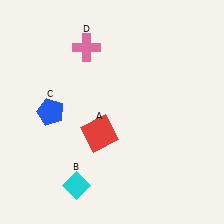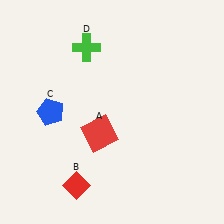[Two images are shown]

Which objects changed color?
B changed from cyan to red. D changed from pink to green.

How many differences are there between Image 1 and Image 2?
There are 2 differences between the two images.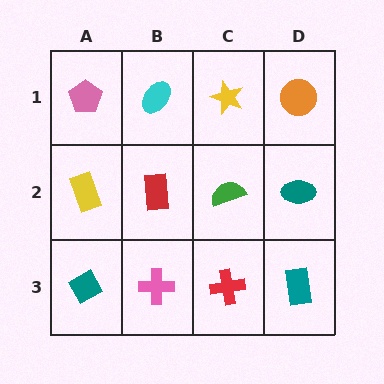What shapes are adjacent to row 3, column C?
A green semicircle (row 2, column C), a pink cross (row 3, column B), a teal rectangle (row 3, column D).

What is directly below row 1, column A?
A yellow rectangle.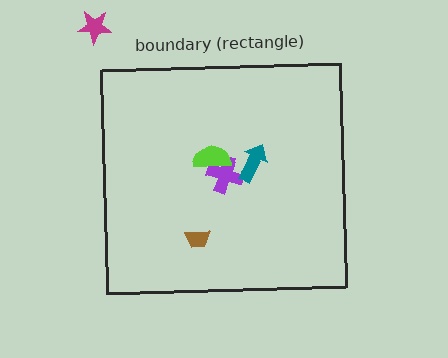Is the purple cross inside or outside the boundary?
Inside.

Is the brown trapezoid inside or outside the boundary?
Inside.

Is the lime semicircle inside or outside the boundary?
Inside.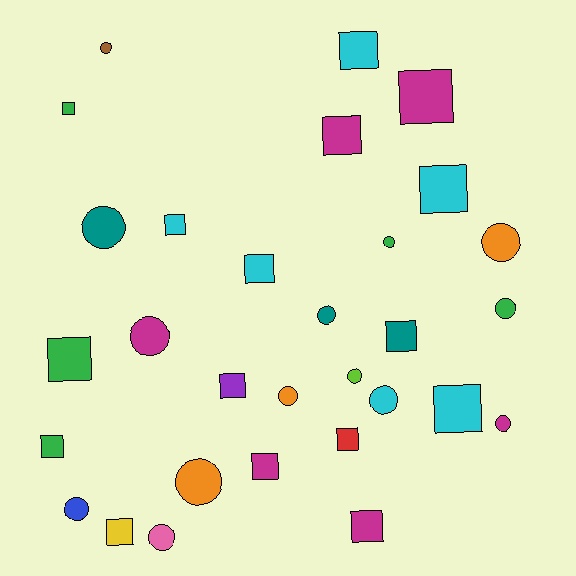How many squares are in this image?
There are 16 squares.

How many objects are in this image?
There are 30 objects.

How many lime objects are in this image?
There is 1 lime object.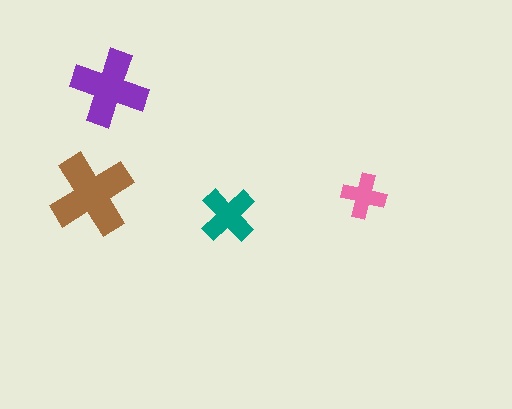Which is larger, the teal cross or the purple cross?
The purple one.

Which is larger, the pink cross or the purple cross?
The purple one.